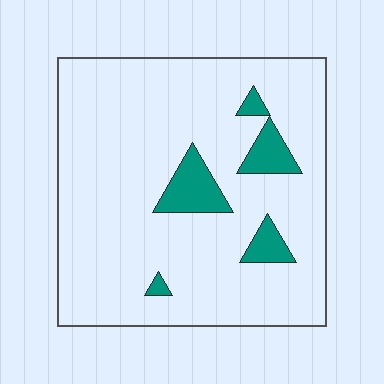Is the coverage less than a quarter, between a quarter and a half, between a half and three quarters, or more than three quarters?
Less than a quarter.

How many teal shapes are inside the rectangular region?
5.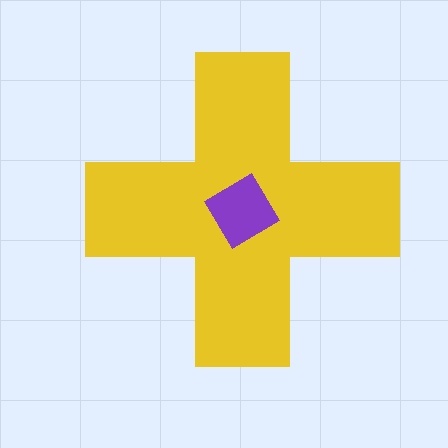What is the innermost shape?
The purple diamond.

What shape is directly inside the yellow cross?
The purple diamond.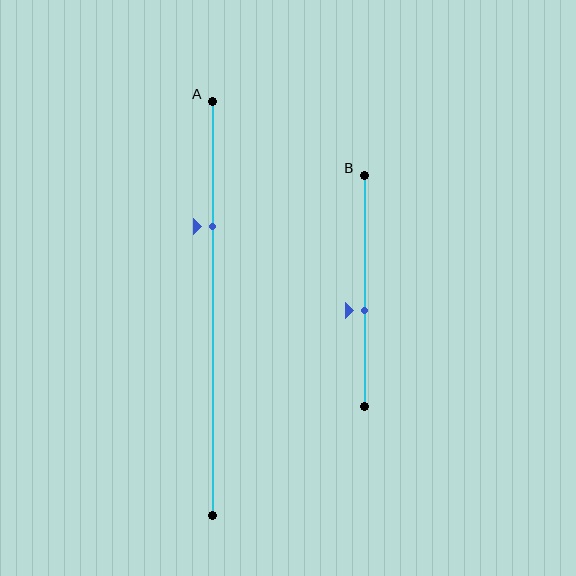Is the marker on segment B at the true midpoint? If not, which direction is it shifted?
No, the marker on segment B is shifted downward by about 9% of the segment length.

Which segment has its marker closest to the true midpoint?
Segment B has its marker closest to the true midpoint.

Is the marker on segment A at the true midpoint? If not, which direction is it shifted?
No, the marker on segment A is shifted upward by about 20% of the segment length.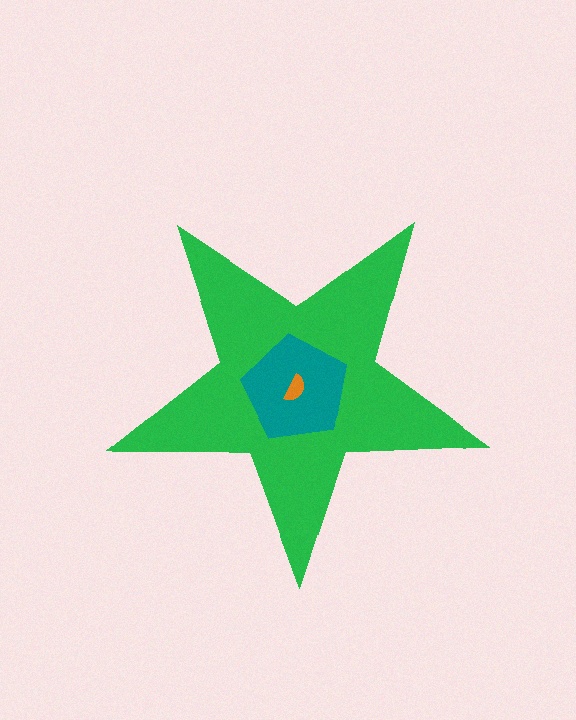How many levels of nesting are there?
3.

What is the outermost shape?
The green star.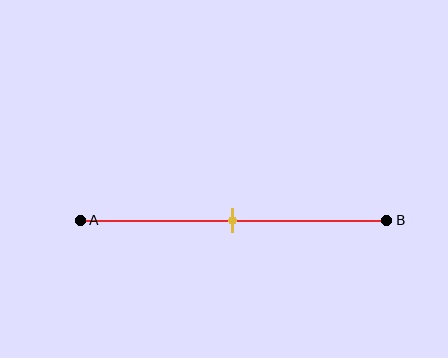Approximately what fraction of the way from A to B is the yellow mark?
The yellow mark is approximately 50% of the way from A to B.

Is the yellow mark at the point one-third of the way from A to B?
No, the mark is at about 50% from A, not at the 33% one-third point.